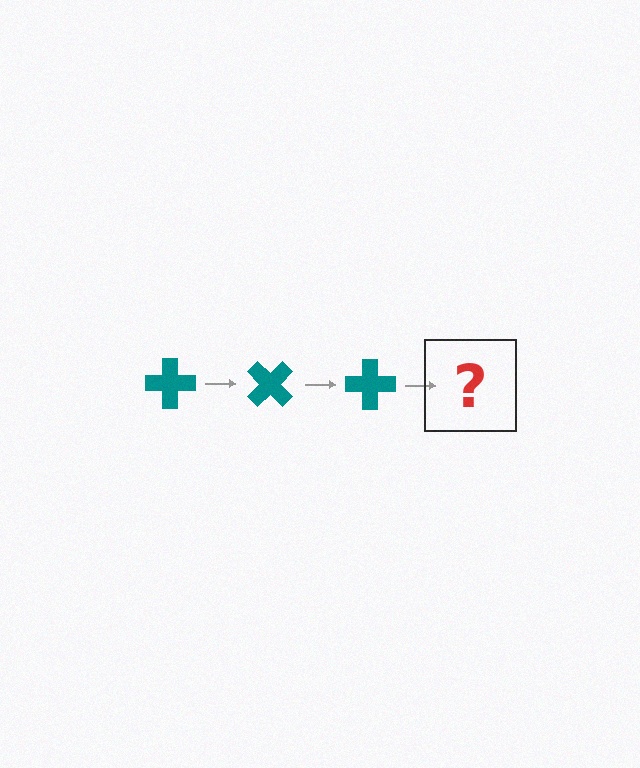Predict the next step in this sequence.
The next step is a teal cross rotated 135 degrees.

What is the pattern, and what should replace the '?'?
The pattern is that the cross rotates 45 degrees each step. The '?' should be a teal cross rotated 135 degrees.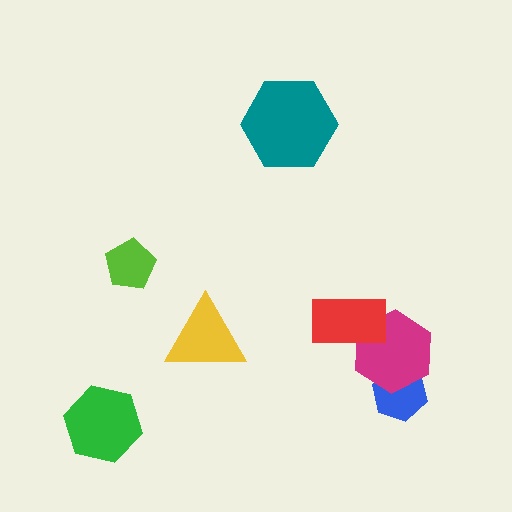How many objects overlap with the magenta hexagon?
2 objects overlap with the magenta hexagon.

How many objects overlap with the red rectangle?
1 object overlaps with the red rectangle.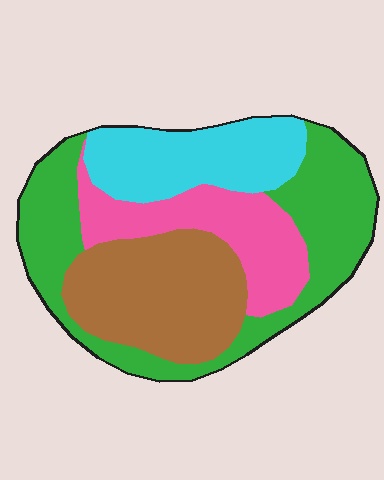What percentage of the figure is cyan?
Cyan covers 20% of the figure.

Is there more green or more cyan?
Green.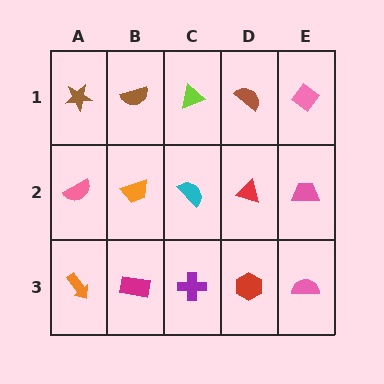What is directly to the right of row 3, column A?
A magenta rectangle.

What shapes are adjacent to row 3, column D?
A red triangle (row 2, column D), a purple cross (row 3, column C), a pink semicircle (row 3, column E).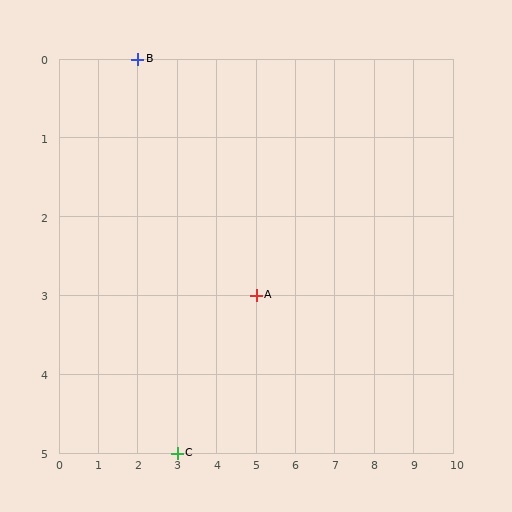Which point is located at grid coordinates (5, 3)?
Point A is at (5, 3).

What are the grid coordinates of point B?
Point B is at grid coordinates (2, 0).